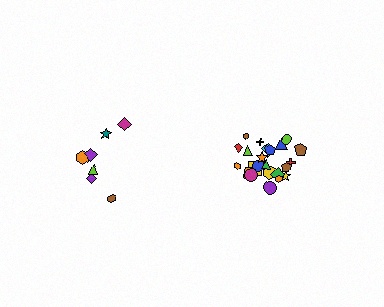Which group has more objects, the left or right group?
The right group.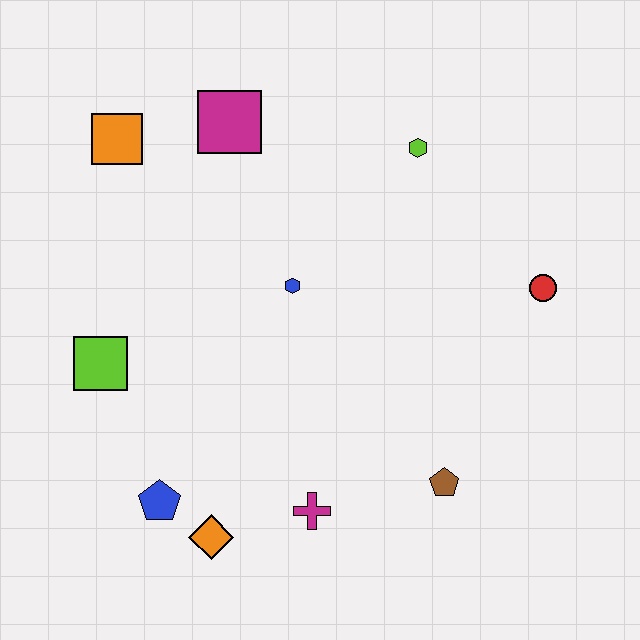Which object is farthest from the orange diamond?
The lime hexagon is farthest from the orange diamond.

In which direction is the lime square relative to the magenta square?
The lime square is below the magenta square.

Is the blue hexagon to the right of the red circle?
No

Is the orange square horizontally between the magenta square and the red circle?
No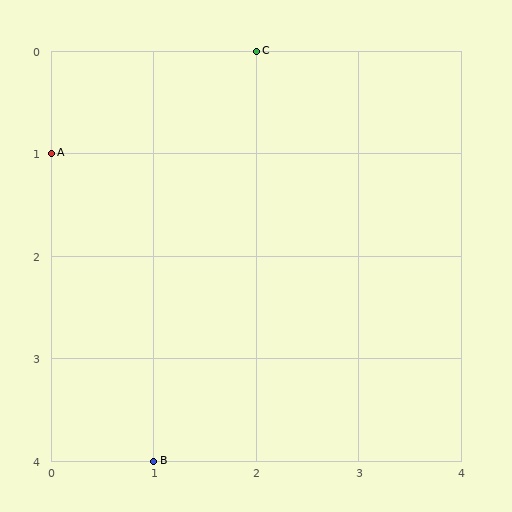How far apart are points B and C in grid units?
Points B and C are 1 column and 4 rows apart (about 4.1 grid units diagonally).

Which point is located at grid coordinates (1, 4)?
Point B is at (1, 4).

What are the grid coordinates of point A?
Point A is at grid coordinates (0, 1).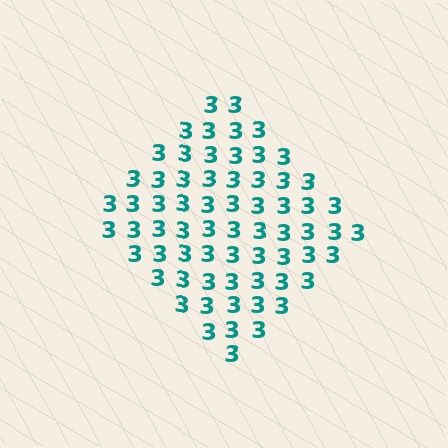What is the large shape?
The large shape is a diamond.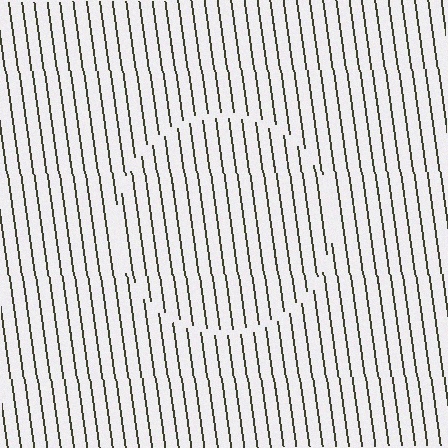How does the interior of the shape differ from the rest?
The interior of the shape contains the same grating, shifted by half a period — the contour is defined by the phase discontinuity where line-ends from the inner and outer gratings abut.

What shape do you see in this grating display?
An illusory circle. The interior of the shape contains the same grating, shifted by half a period — the contour is defined by the phase discontinuity where line-ends from the inner and outer gratings abut.